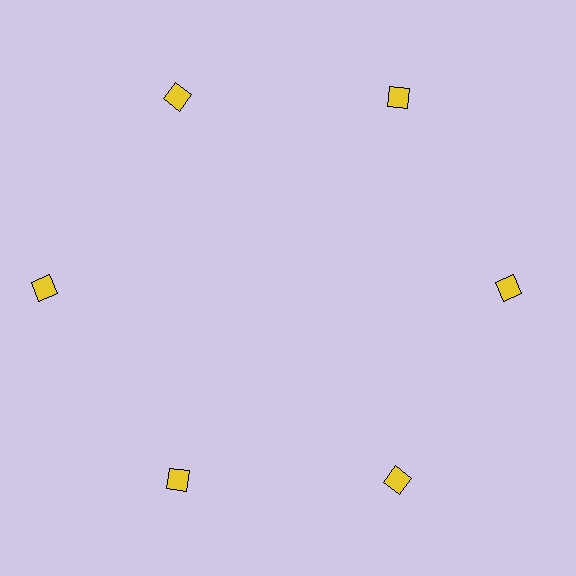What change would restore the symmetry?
The symmetry would be restored by moving it inward, back onto the ring so that all 6 diamonds sit at equal angles and equal distance from the center.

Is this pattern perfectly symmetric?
No. The 6 yellow diamonds are arranged in a ring, but one element near the 9 o'clock position is pushed outward from the center, breaking the 6-fold rotational symmetry.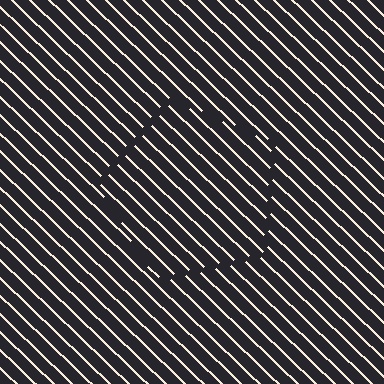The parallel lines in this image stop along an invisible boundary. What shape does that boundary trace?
An illusory pentagon. The interior of the shape contains the same grating, shifted by half a period — the contour is defined by the phase discontinuity where line-ends from the inner and outer gratings abut.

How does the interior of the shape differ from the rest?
The interior of the shape contains the same grating, shifted by half a period — the contour is defined by the phase discontinuity where line-ends from the inner and outer gratings abut.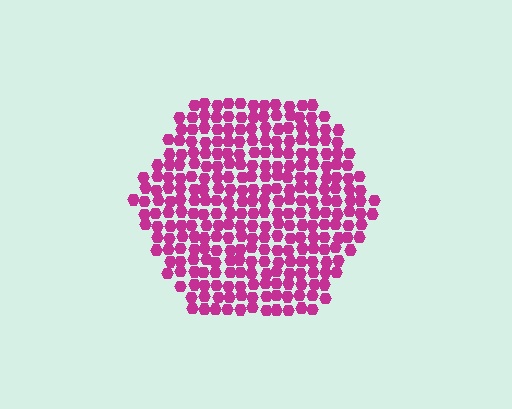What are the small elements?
The small elements are hexagons.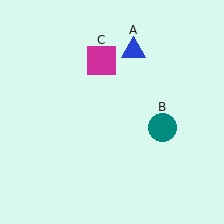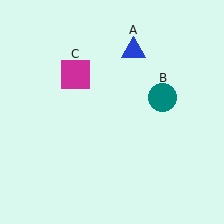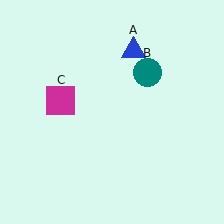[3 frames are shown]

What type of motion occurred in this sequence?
The teal circle (object B), magenta square (object C) rotated counterclockwise around the center of the scene.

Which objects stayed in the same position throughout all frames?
Blue triangle (object A) remained stationary.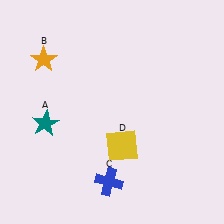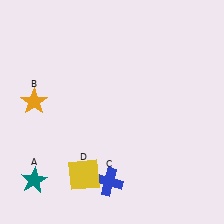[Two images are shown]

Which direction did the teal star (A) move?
The teal star (A) moved down.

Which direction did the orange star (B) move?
The orange star (B) moved down.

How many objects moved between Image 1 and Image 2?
3 objects moved between the two images.